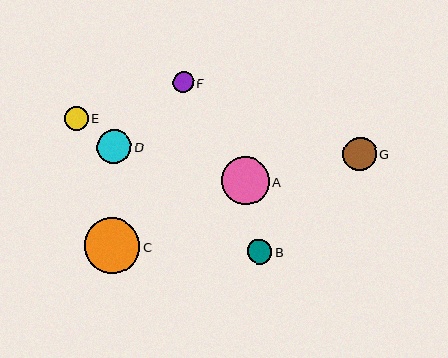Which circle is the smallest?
Circle F is the smallest with a size of approximately 20 pixels.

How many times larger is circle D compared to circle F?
Circle D is approximately 1.7 times the size of circle F.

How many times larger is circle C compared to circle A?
Circle C is approximately 1.2 times the size of circle A.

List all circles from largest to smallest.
From largest to smallest: C, A, D, G, B, E, F.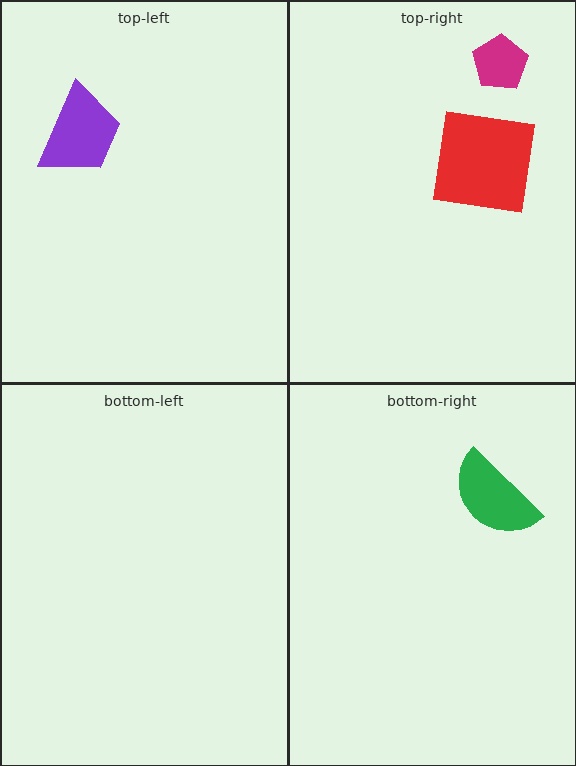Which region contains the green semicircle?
The bottom-right region.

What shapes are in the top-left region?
The purple trapezoid.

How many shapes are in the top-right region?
2.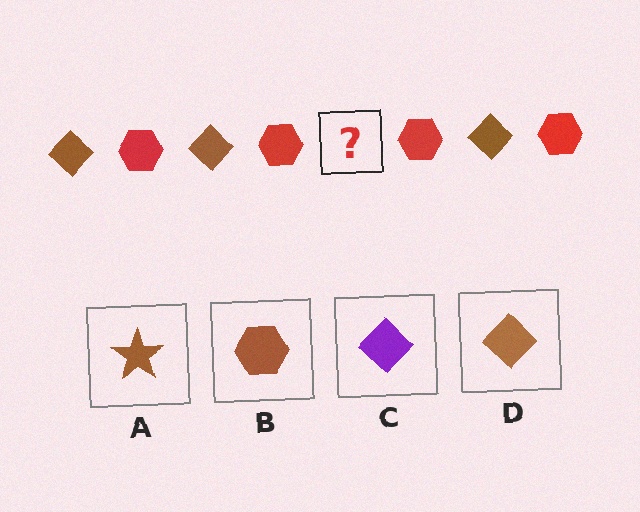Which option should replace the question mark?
Option D.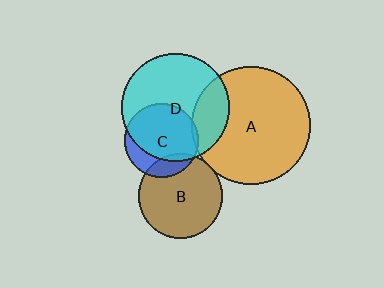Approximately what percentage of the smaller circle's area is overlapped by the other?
Approximately 5%.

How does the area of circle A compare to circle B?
Approximately 2.0 times.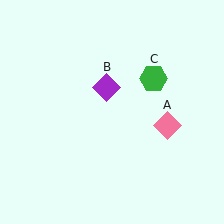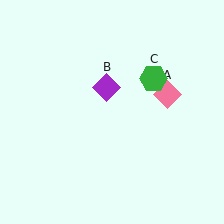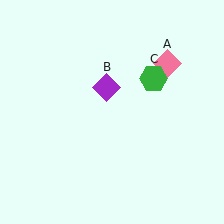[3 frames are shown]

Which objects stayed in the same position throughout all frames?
Purple diamond (object B) and green hexagon (object C) remained stationary.